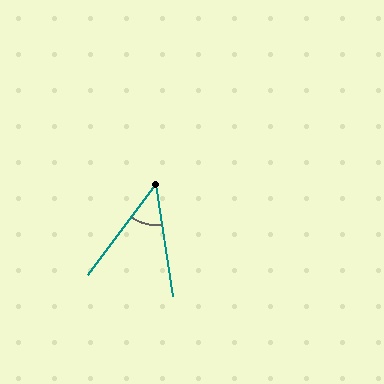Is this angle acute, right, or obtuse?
It is acute.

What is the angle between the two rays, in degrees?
Approximately 45 degrees.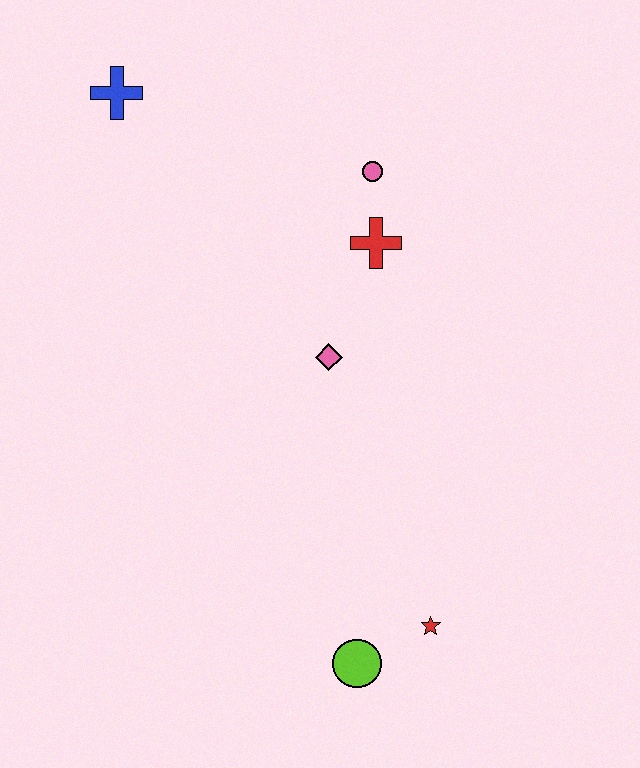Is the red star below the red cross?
Yes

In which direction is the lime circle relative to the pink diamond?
The lime circle is below the pink diamond.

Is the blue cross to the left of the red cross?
Yes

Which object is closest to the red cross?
The pink circle is closest to the red cross.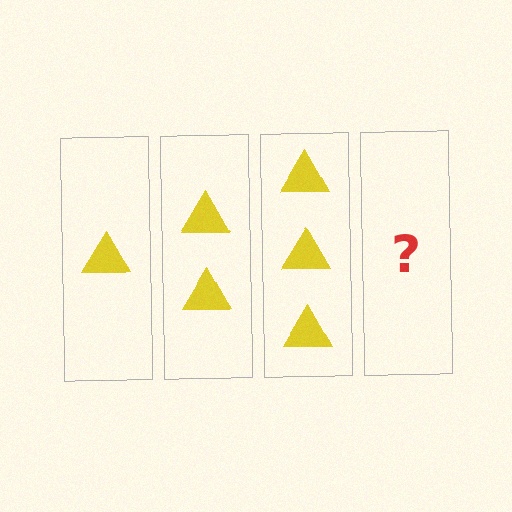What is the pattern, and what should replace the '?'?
The pattern is that each step adds one more triangle. The '?' should be 4 triangles.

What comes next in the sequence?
The next element should be 4 triangles.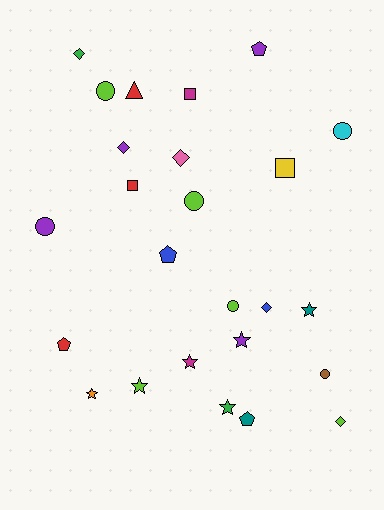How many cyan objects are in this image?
There is 1 cyan object.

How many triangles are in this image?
There is 1 triangle.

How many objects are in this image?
There are 25 objects.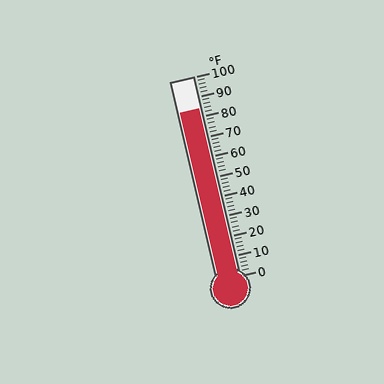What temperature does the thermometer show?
The thermometer shows approximately 84°F.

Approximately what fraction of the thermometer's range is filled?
The thermometer is filled to approximately 85% of its range.